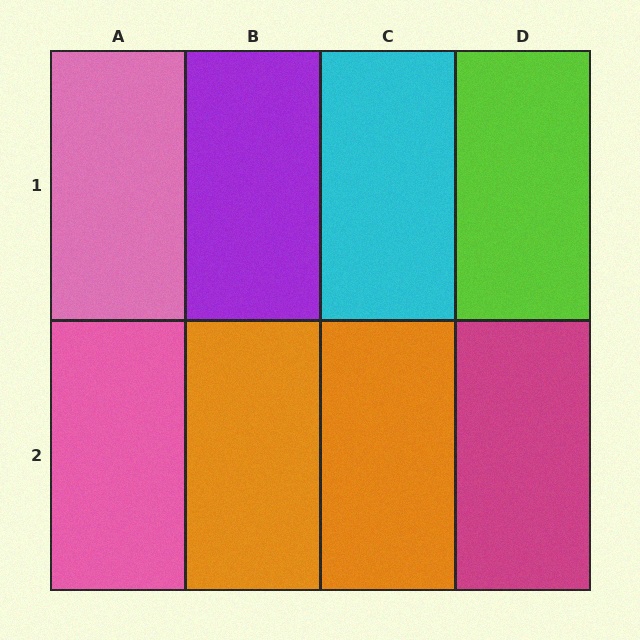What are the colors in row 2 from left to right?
Pink, orange, orange, magenta.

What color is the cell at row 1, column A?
Pink.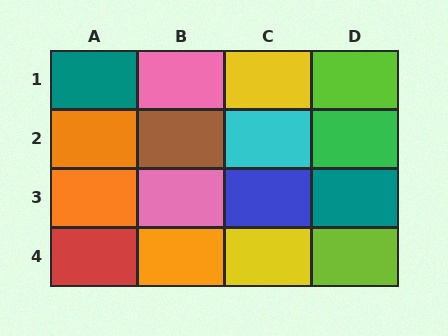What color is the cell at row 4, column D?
Lime.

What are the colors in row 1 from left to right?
Teal, pink, yellow, lime.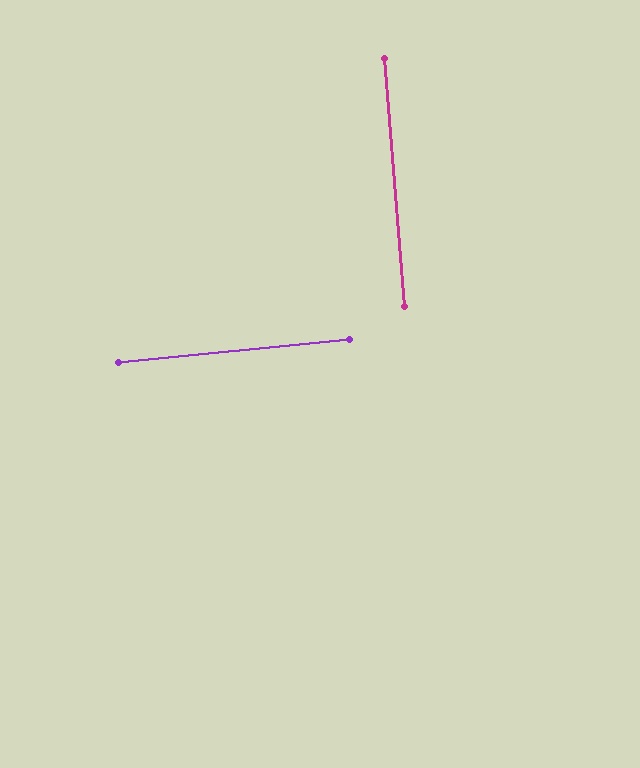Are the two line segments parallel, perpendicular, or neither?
Perpendicular — they meet at approximately 89°.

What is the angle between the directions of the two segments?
Approximately 89 degrees.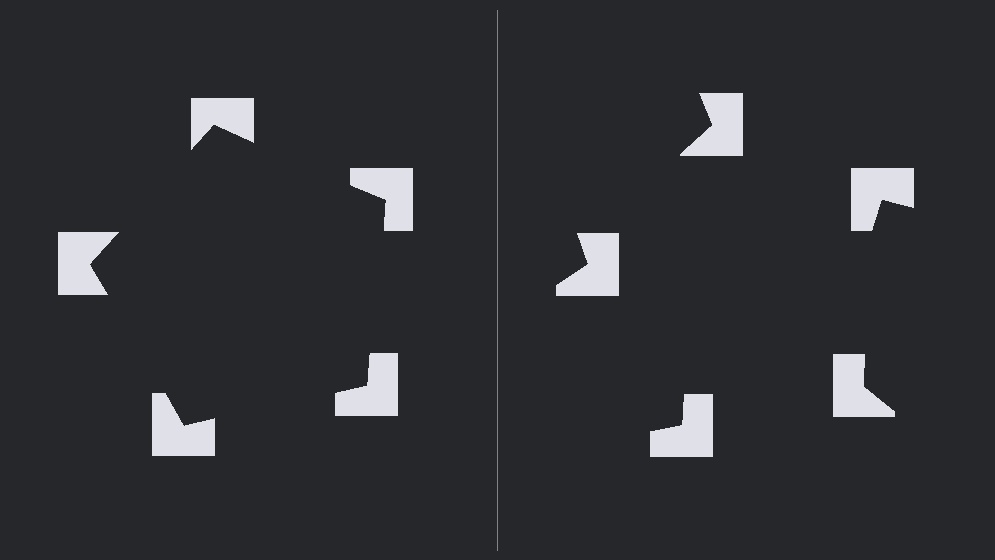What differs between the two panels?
The notched squares are positioned identically on both sides; only the wedge orientations differ. On the left they align to a pentagon; on the right they are misaligned.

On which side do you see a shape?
An illusory pentagon appears on the left side. On the right side the wedge cuts are rotated, so no coherent shape forms.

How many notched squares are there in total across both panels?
10 — 5 on each side.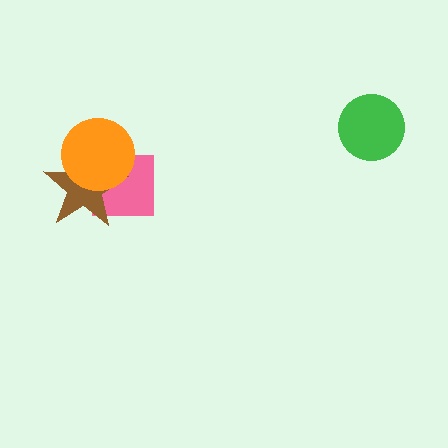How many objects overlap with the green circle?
0 objects overlap with the green circle.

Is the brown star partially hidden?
Yes, it is partially covered by another shape.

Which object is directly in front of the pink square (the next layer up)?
The brown star is directly in front of the pink square.